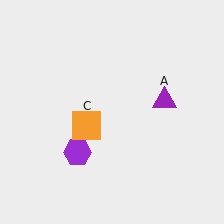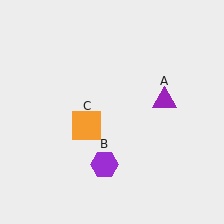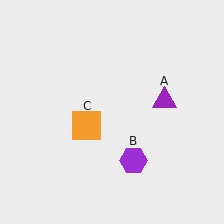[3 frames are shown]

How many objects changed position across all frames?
1 object changed position: purple hexagon (object B).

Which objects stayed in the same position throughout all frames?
Purple triangle (object A) and orange square (object C) remained stationary.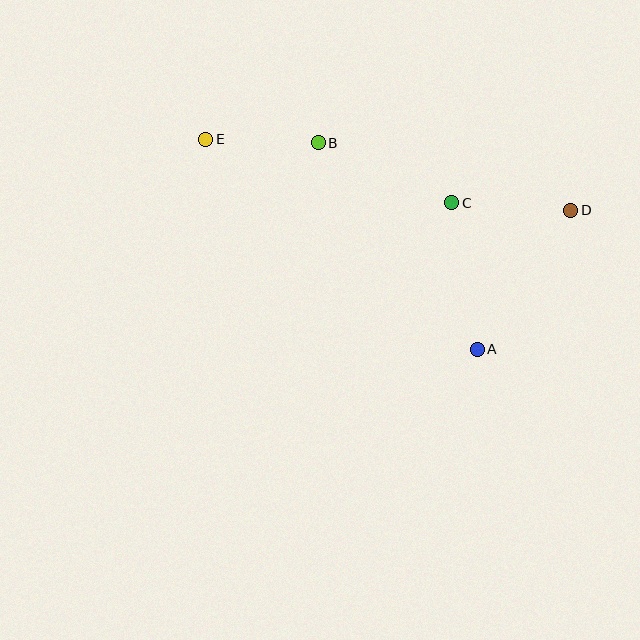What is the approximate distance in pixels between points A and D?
The distance between A and D is approximately 168 pixels.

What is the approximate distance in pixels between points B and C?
The distance between B and C is approximately 146 pixels.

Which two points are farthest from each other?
Points D and E are farthest from each other.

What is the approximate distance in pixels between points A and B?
The distance between A and B is approximately 261 pixels.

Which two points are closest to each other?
Points B and E are closest to each other.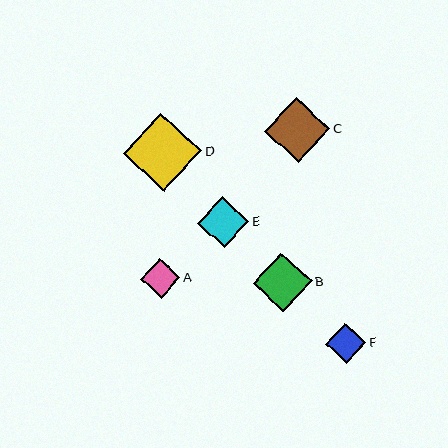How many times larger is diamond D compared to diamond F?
Diamond D is approximately 1.9 times the size of diamond F.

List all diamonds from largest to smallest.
From largest to smallest: D, C, B, E, F, A.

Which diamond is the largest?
Diamond D is the largest with a size of approximately 78 pixels.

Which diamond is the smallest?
Diamond A is the smallest with a size of approximately 40 pixels.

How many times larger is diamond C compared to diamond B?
Diamond C is approximately 1.1 times the size of diamond B.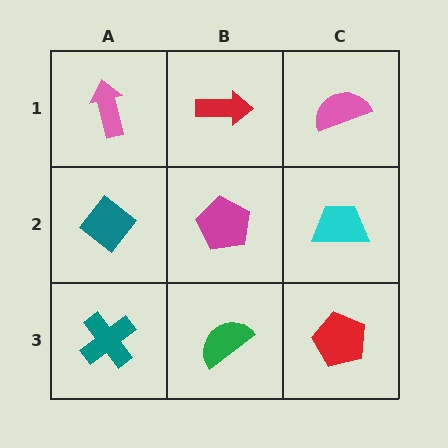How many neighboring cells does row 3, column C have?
2.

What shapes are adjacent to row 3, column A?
A teal diamond (row 2, column A), a green semicircle (row 3, column B).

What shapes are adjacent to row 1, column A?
A teal diamond (row 2, column A), a red arrow (row 1, column B).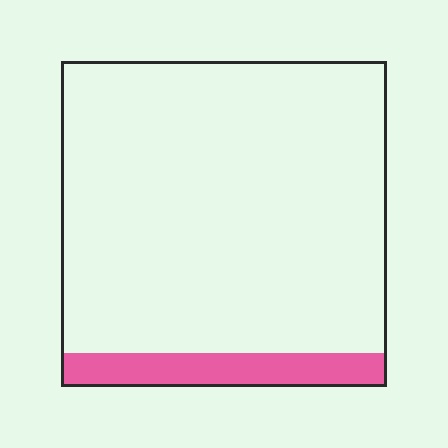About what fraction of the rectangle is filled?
About one tenth (1/10).